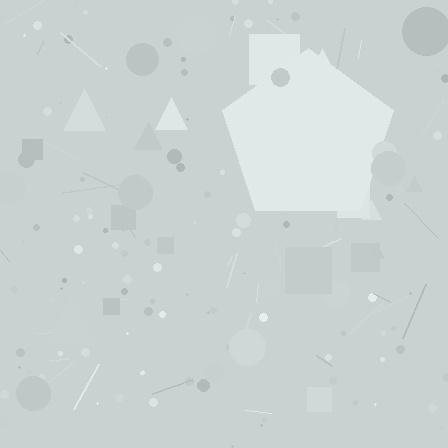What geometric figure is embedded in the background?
A pentagon is embedded in the background.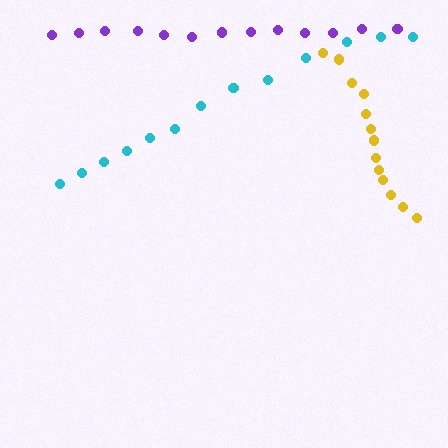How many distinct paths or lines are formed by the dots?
There are 3 distinct paths.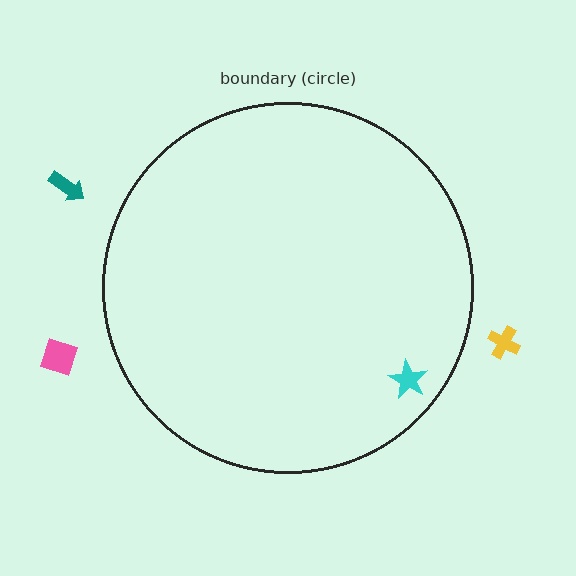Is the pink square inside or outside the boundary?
Outside.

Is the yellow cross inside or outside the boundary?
Outside.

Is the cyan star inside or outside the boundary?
Inside.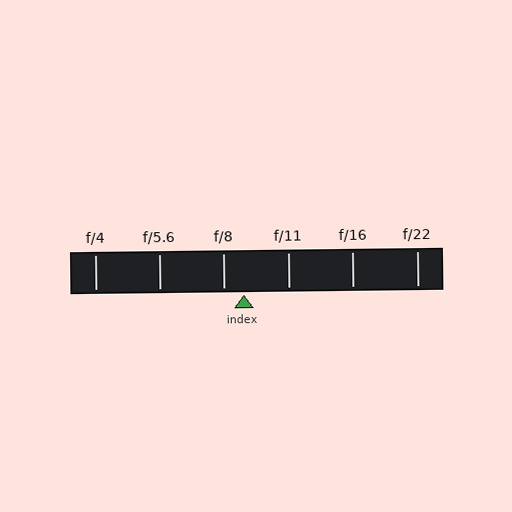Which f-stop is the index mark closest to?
The index mark is closest to f/8.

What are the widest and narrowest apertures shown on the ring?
The widest aperture shown is f/4 and the narrowest is f/22.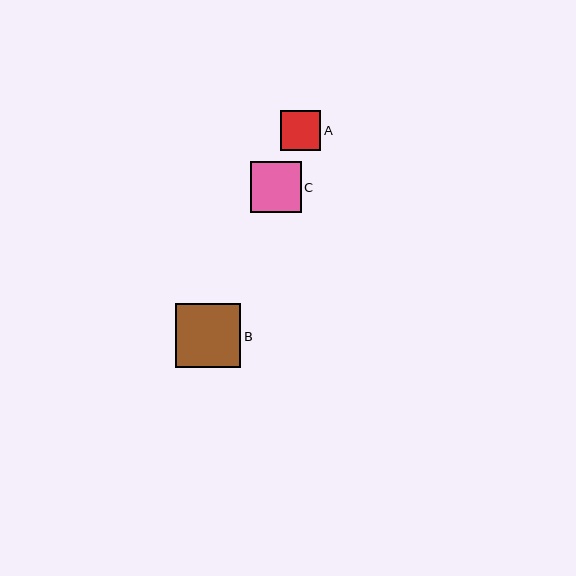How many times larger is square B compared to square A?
Square B is approximately 1.6 times the size of square A.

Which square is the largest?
Square B is the largest with a size of approximately 65 pixels.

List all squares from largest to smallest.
From largest to smallest: B, C, A.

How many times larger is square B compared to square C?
Square B is approximately 1.3 times the size of square C.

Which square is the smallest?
Square A is the smallest with a size of approximately 40 pixels.